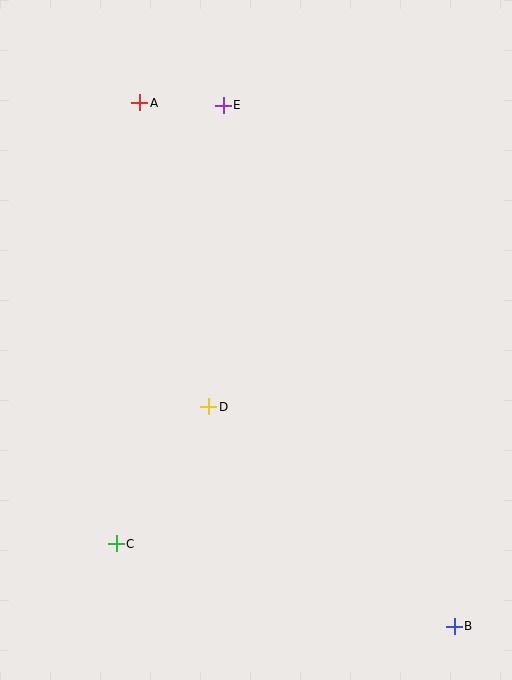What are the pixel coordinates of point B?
Point B is at (454, 626).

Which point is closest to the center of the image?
Point D at (209, 407) is closest to the center.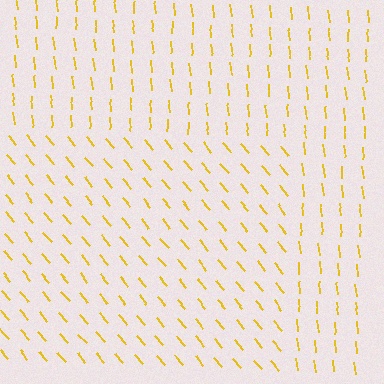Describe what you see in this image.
The image is filled with small yellow line segments. A rectangle region in the image has lines oriented differently from the surrounding lines, creating a visible texture boundary.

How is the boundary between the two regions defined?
The boundary is defined purely by a change in line orientation (approximately 34 degrees difference). All lines are the same color and thickness.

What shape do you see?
I see a rectangle.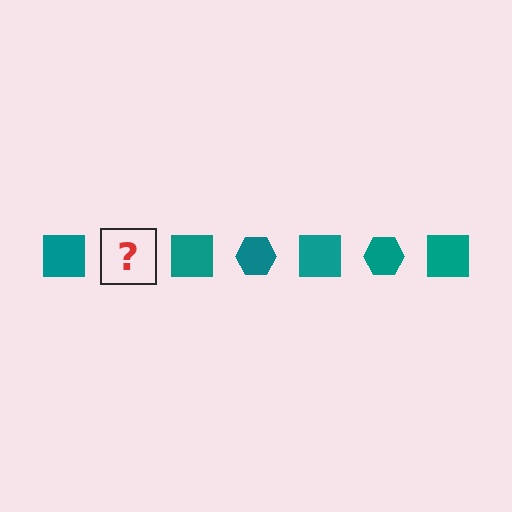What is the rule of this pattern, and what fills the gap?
The rule is that the pattern cycles through square, hexagon shapes in teal. The gap should be filled with a teal hexagon.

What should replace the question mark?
The question mark should be replaced with a teal hexagon.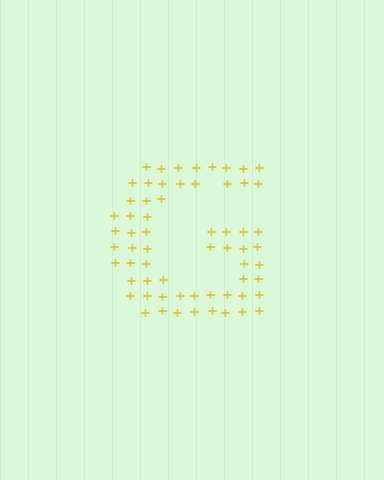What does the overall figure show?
The overall figure shows the letter G.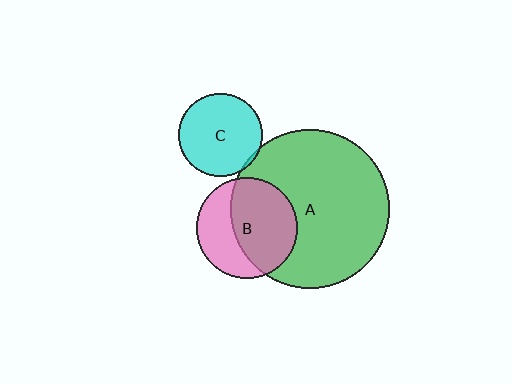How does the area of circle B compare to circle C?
Approximately 1.4 times.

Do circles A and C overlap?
Yes.